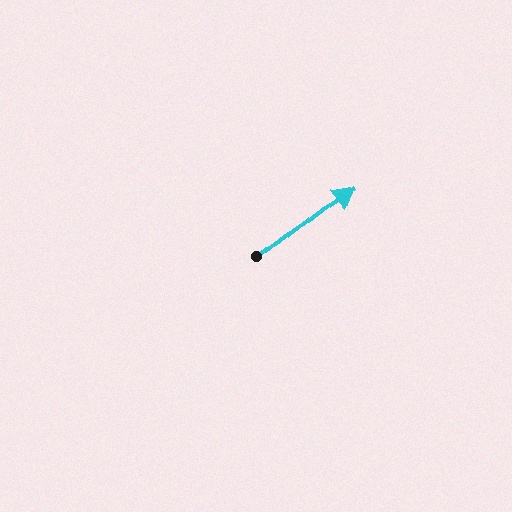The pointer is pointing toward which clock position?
Roughly 2 o'clock.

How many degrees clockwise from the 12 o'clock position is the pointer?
Approximately 53 degrees.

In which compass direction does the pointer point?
Northeast.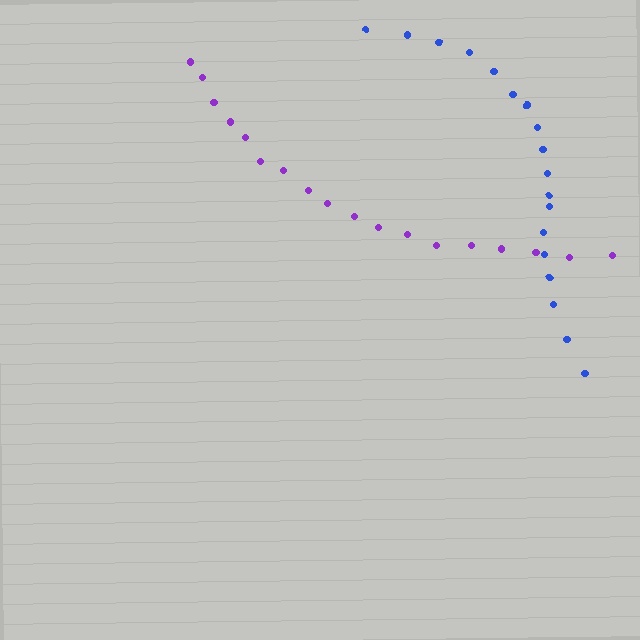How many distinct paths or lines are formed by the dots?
There are 2 distinct paths.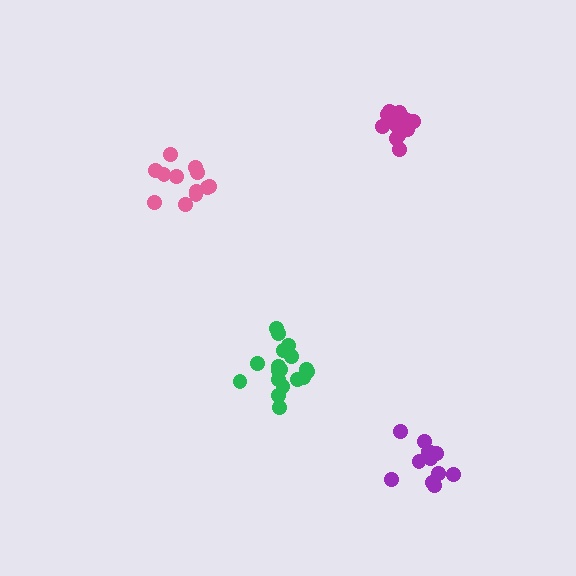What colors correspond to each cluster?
The clusters are colored: green, magenta, pink, purple.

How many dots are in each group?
Group 1: 18 dots, Group 2: 12 dots, Group 3: 12 dots, Group 4: 12 dots (54 total).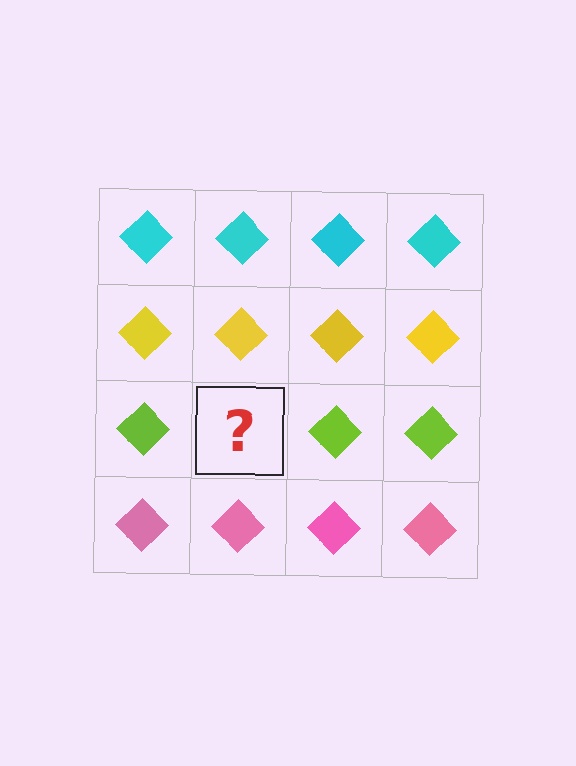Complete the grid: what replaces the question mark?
The question mark should be replaced with a lime diamond.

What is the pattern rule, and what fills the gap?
The rule is that each row has a consistent color. The gap should be filled with a lime diamond.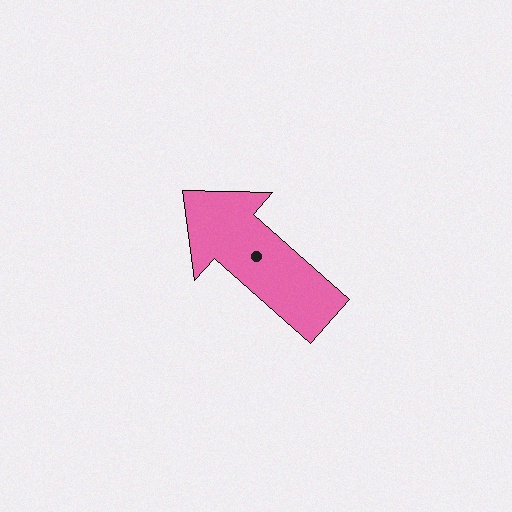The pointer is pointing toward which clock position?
Roughly 10 o'clock.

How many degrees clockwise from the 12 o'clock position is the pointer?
Approximately 311 degrees.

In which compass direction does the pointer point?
Northwest.